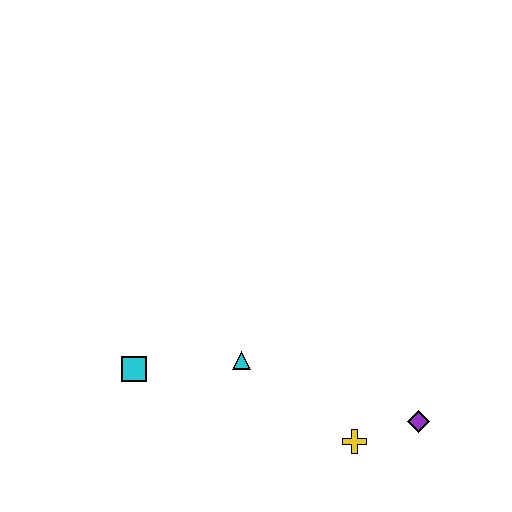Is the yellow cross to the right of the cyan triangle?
Yes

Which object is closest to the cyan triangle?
The cyan square is closest to the cyan triangle.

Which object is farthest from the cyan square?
The purple diamond is farthest from the cyan square.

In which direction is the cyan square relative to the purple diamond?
The cyan square is to the left of the purple diamond.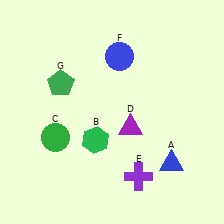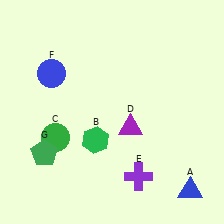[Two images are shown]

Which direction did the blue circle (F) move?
The blue circle (F) moved left.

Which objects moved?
The objects that moved are: the blue triangle (A), the blue circle (F), the green pentagon (G).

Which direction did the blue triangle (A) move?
The blue triangle (A) moved down.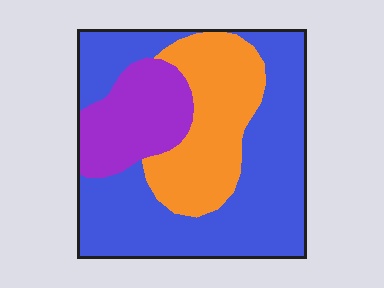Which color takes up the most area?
Blue, at roughly 55%.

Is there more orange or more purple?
Orange.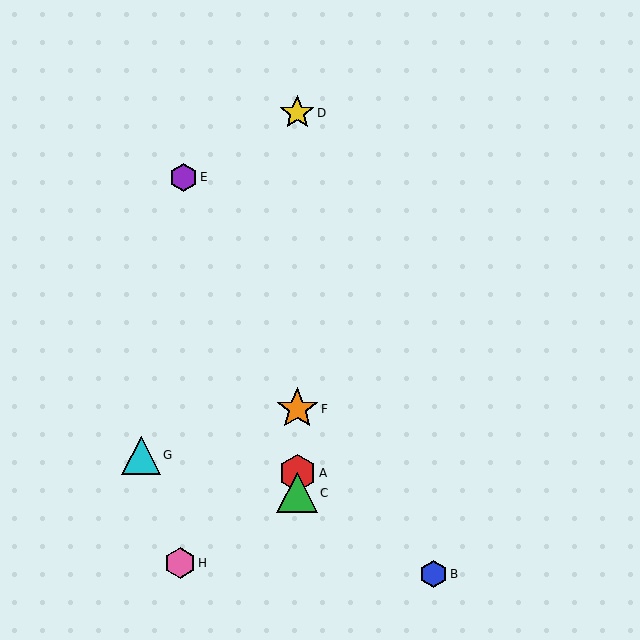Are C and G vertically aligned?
No, C is at x≈297 and G is at x≈141.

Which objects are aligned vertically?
Objects A, C, D, F are aligned vertically.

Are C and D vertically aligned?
Yes, both are at x≈297.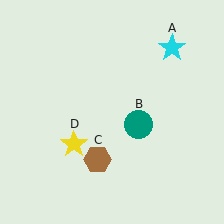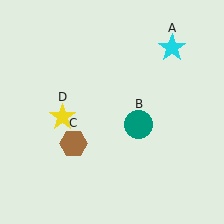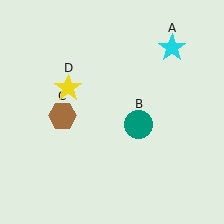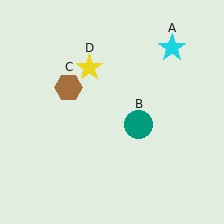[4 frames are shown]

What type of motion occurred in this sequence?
The brown hexagon (object C), yellow star (object D) rotated clockwise around the center of the scene.